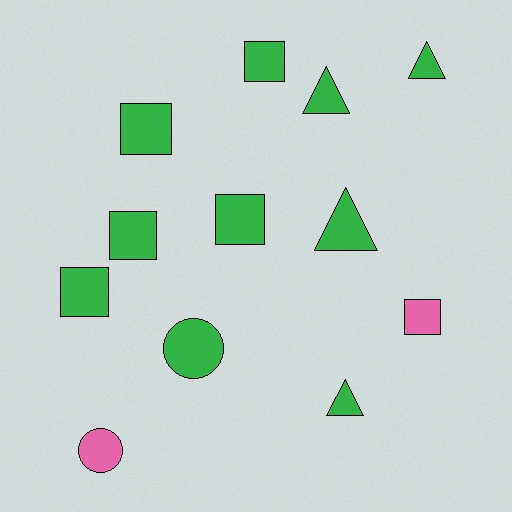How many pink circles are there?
There is 1 pink circle.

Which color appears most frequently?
Green, with 10 objects.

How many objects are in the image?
There are 12 objects.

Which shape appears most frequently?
Square, with 6 objects.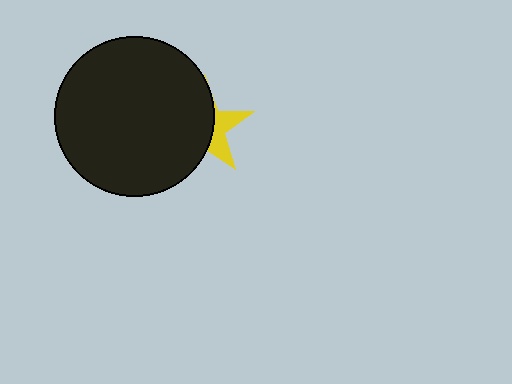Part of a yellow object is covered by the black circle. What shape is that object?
It is a star.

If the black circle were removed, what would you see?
You would see the complete yellow star.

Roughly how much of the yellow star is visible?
A small part of it is visible (roughly 34%).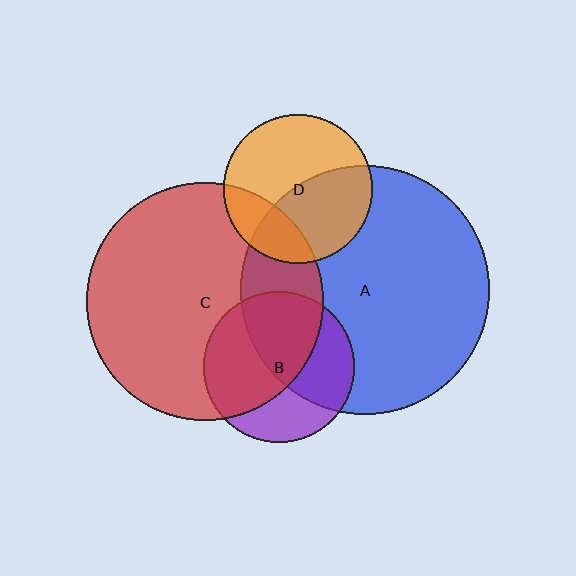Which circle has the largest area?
Circle A (blue).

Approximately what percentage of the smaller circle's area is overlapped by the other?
Approximately 25%.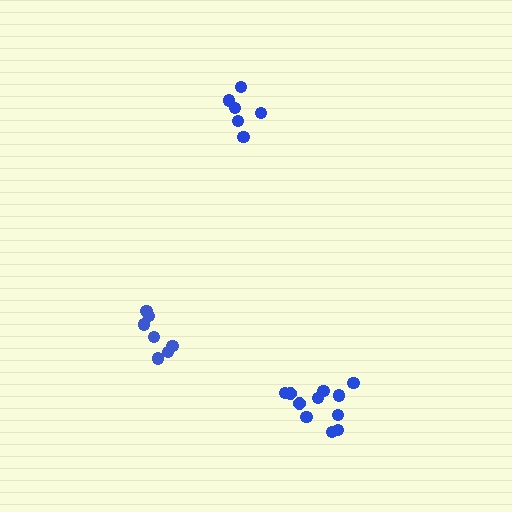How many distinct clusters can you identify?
There are 3 distinct clusters.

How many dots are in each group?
Group 1: 11 dots, Group 2: 6 dots, Group 3: 7 dots (24 total).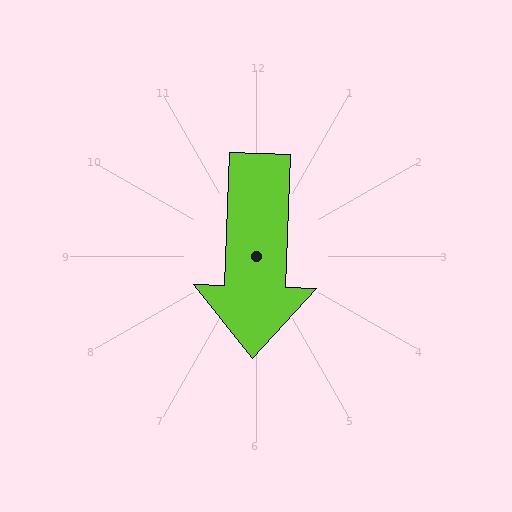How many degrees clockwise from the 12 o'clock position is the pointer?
Approximately 182 degrees.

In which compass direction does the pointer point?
South.